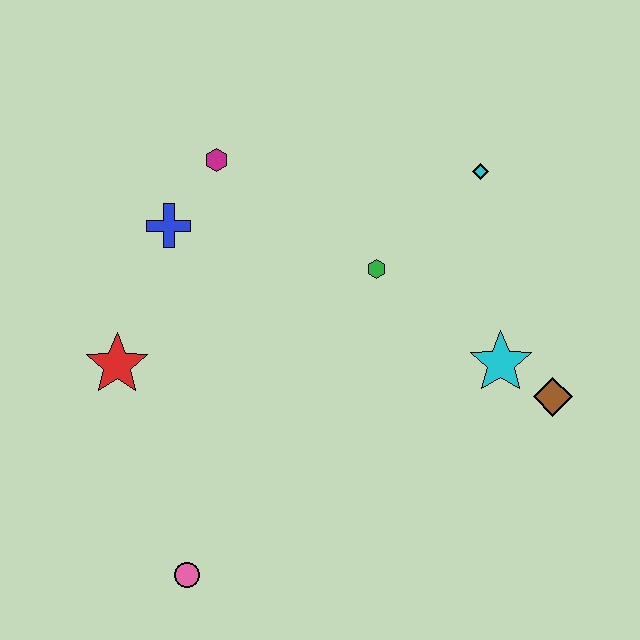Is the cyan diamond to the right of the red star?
Yes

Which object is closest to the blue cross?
The magenta hexagon is closest to the blue cross.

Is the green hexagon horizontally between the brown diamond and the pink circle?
Yes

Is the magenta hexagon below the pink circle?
No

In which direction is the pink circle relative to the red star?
The pink circle is below the red star.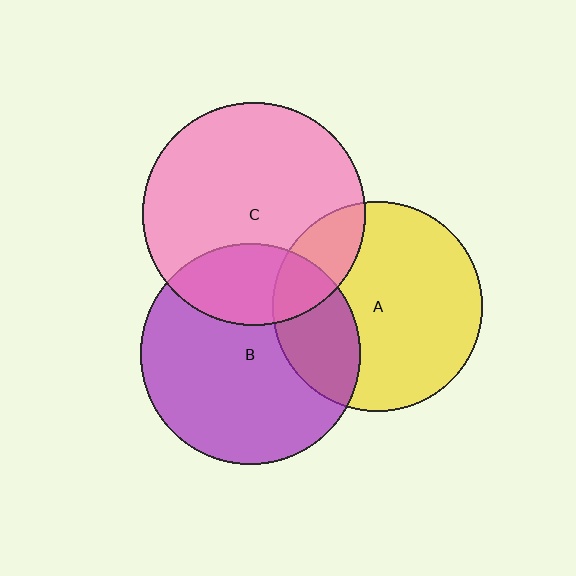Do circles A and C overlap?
Yes.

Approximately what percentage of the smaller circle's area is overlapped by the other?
Approximately 20%.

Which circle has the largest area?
Circle C (pink).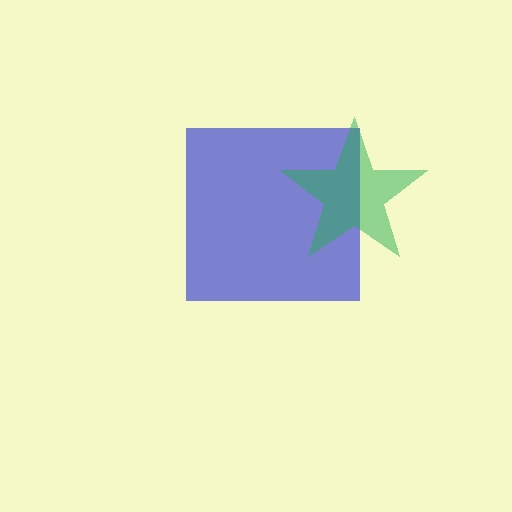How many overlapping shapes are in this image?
There are 2 overlapping shapes in the image.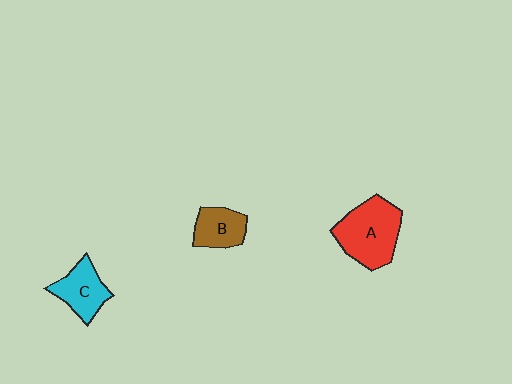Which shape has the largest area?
Shape A (red).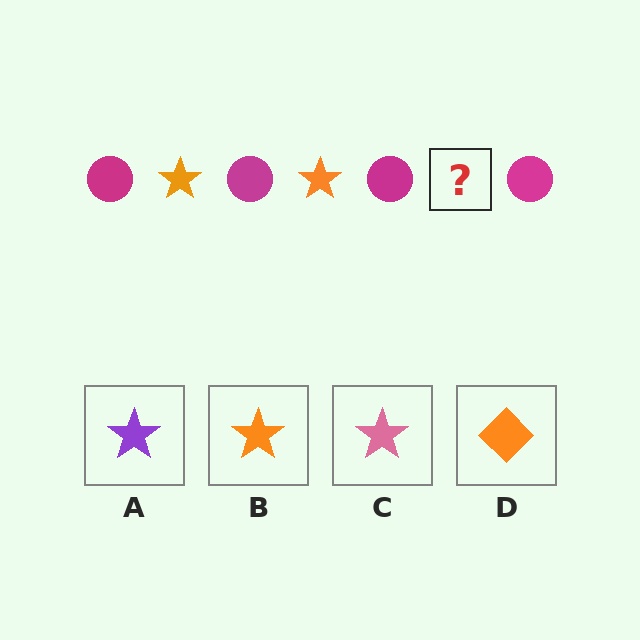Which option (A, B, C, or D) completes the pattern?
B.